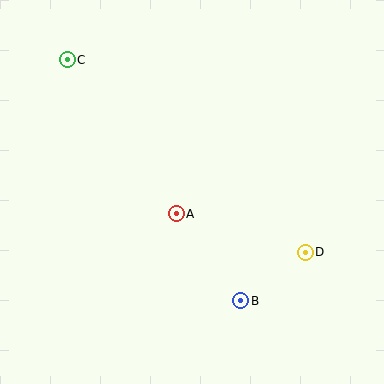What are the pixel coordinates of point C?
Point C is at (67, 60).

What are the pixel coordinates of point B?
Point B is at (241, 301).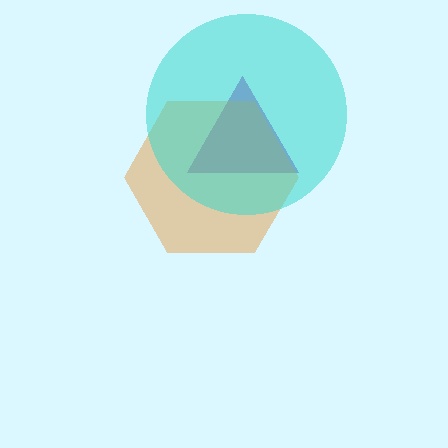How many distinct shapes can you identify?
There are 3 distinct shapes: a purple triangle, an orange hexagon, a cyan circle.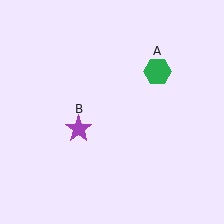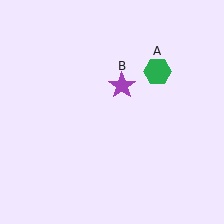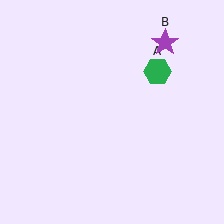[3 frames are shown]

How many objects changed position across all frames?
1 object changed position: purple star (object B).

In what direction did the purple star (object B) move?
The purple star (object B) moved up and to the right.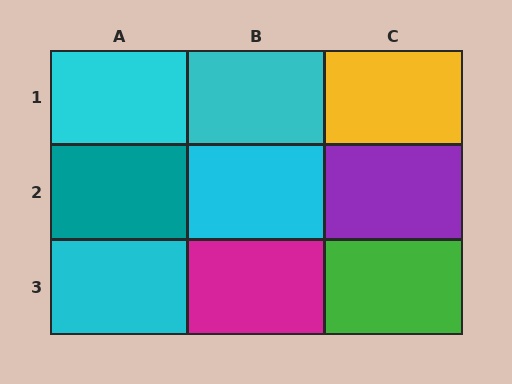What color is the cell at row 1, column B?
Cyan.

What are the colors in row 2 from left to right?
Teal, cyan, purple.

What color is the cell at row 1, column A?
Cyan.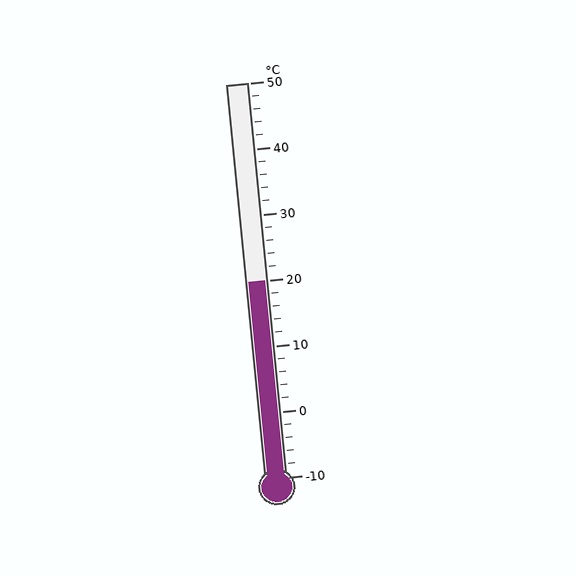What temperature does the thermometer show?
The thermometer shows approximately 20°C.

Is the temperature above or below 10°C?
The temperature is above 10°C.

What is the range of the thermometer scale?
The thermometer scale ranges from -10°C to 50°C.